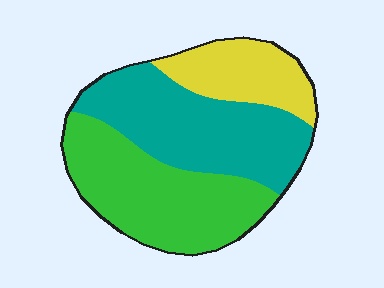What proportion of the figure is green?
Green takes up between a quarter and a half of the figure.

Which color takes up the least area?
Yellow, at roughly 20%.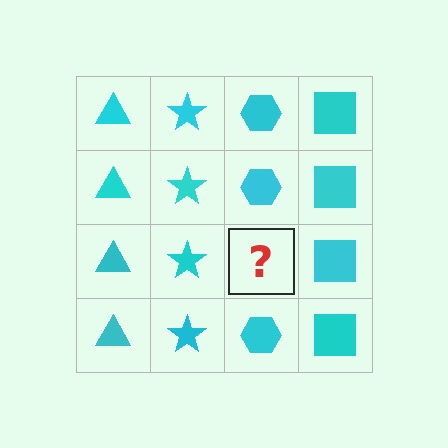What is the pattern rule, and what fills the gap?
The rule is that each column has a consistent shape. The gap should be filled with a cyan hexagon.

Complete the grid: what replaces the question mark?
The question mark should be replaced with a cyan hexagon.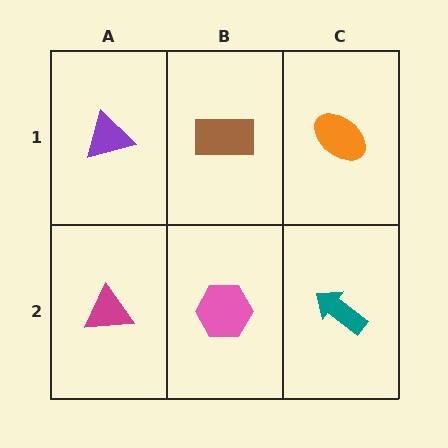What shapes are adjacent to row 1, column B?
A pink hexagon (row 2, column B), a purple triangle (row 1, column A), an orange ellipse (row 1, column C).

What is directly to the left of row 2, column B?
A magenta triangle.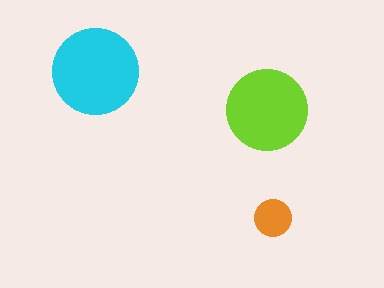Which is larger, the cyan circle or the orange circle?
The cyan one.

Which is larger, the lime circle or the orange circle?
The lime one.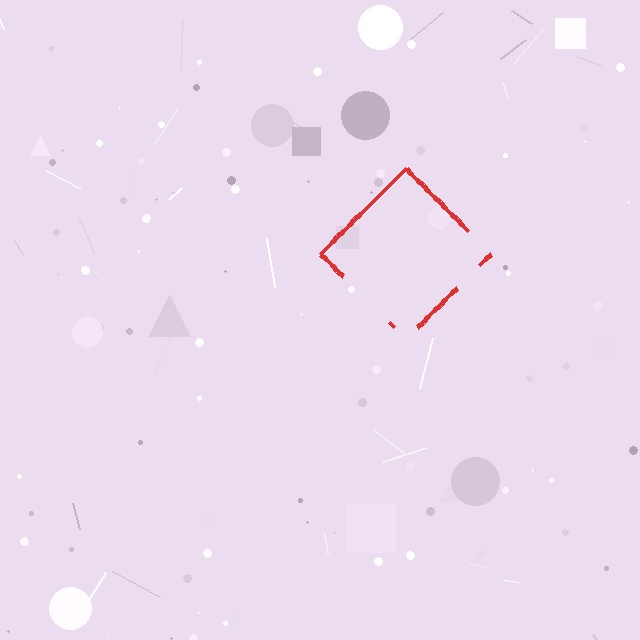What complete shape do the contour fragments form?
The contour fragments form a diamond.